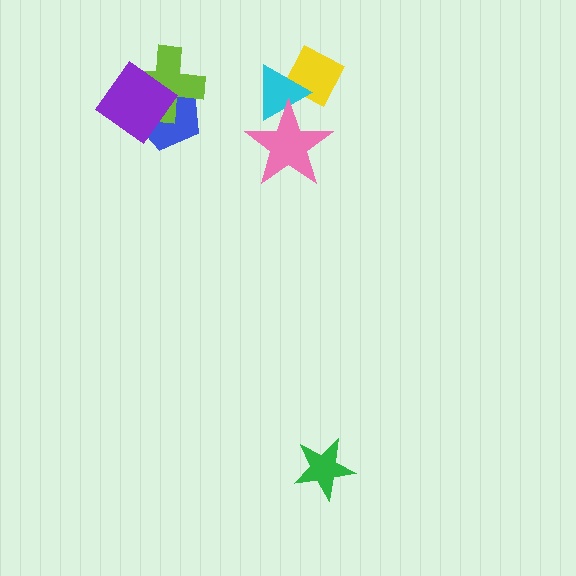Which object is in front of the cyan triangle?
The pink star is in front of the cyan triangle.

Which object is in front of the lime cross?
The purple diamond is in front of the lime cross.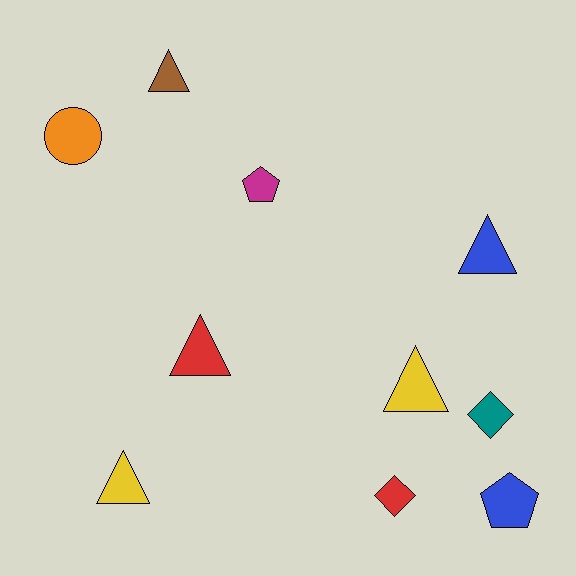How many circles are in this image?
There is 1 circle.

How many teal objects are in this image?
There is 1 teal object.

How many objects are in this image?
There are 10 objects.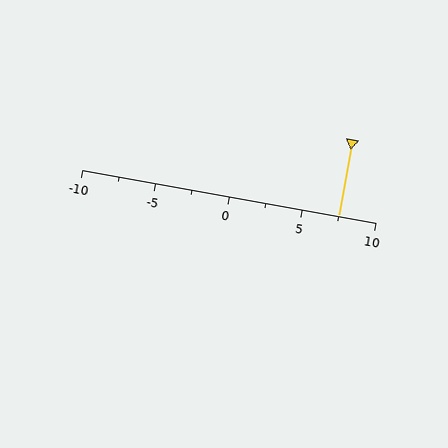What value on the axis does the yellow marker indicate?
The marker indicates approximately 7.5.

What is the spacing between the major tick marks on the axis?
The major ticks are spaced 5 apart.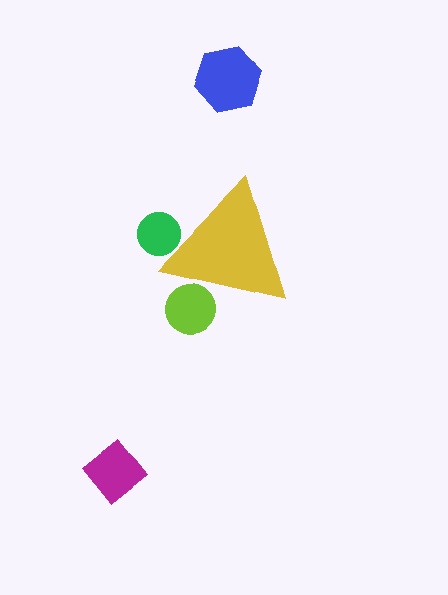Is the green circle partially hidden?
Yes, the green circle is partially hidden behind the yellow triangle.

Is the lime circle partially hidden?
Yes, the lime circle is partially hidden behind the yellow triangle.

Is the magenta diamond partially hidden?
No, the magenta diamond is fully visible.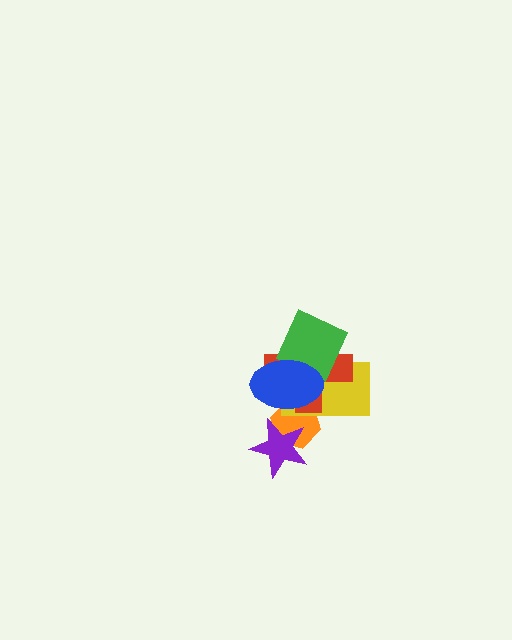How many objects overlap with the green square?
3 objects overlap with the green square.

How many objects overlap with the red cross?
4 objects overlap with the red cross.